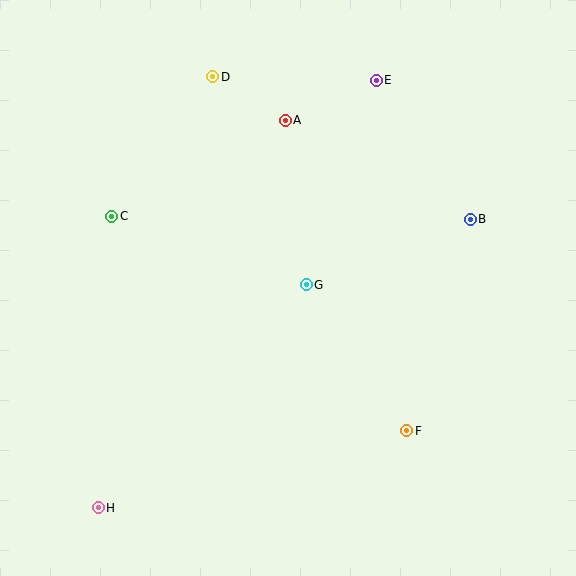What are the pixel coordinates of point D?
Point D is at (213, 77).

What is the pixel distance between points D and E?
The distance between D and E is 164 pixels.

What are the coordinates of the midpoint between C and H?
The midpoint between C and H is at (105, 362).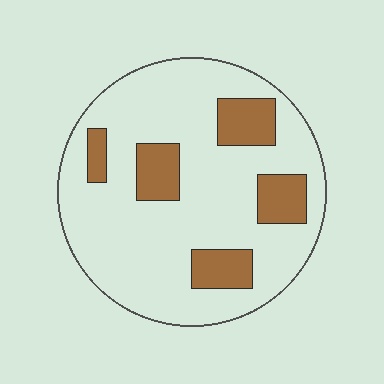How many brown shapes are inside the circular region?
5.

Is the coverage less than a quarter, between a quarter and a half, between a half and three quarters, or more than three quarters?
Less than a quarter.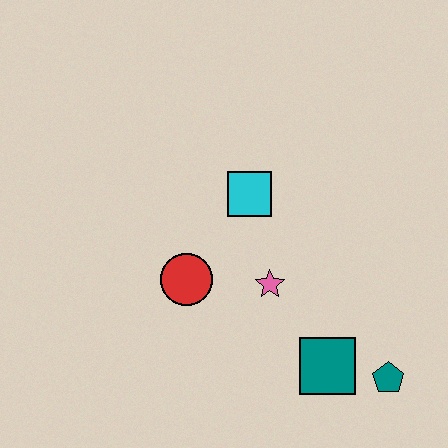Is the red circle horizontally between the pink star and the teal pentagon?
No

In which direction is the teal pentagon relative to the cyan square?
The teal pentagon is below the cyan square.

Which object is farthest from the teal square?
The cyan square is farthest from the teal square.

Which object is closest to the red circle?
The pink star is closest to the red circle.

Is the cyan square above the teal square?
Yes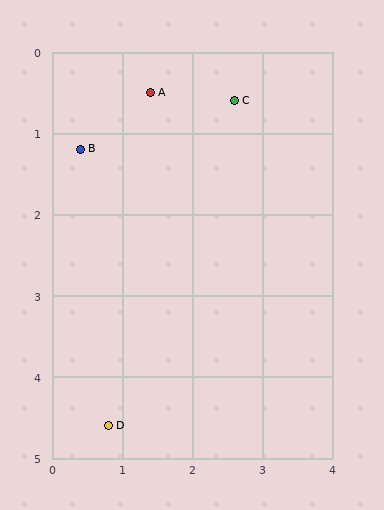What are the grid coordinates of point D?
Point D is at approximately (0.8, 4.6).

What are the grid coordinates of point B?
Point B is at approximately (0.4, 1.2).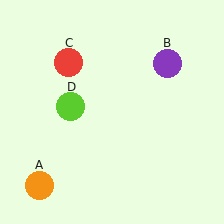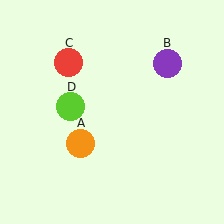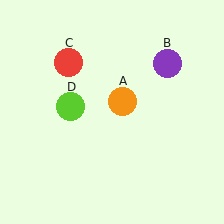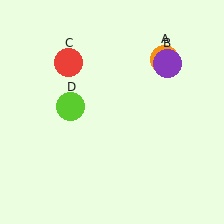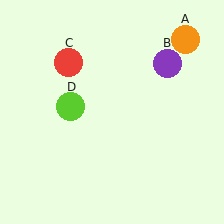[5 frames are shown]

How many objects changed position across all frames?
1 object changed position: orange circle (object A).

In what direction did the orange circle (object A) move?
The orange circle (object A) moved up and to the right.